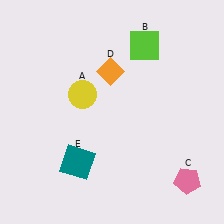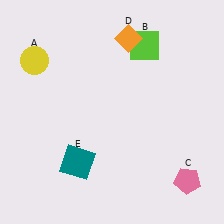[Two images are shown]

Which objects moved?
The objects that moved are: the yellow circle (A), the orange diamond (D).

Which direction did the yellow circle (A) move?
The yellow circle (A) moved left.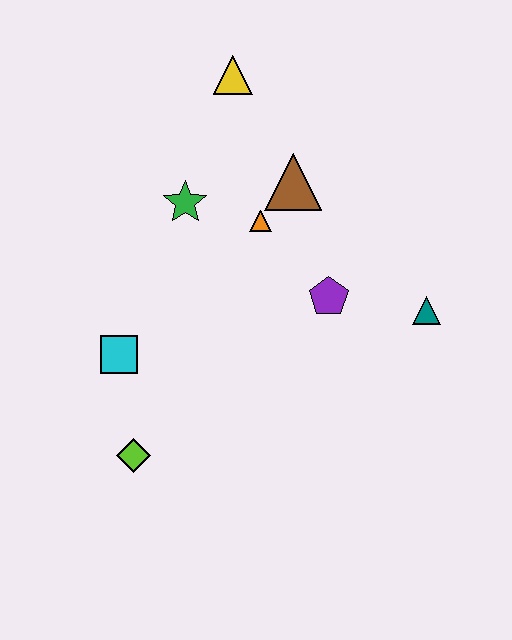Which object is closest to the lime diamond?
The cyan square is closest to the lime diamond.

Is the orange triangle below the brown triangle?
Yes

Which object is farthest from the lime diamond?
The yellow triangle is farthest from the lime diamond.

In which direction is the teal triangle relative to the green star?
The teal triangle is to the right of the green star.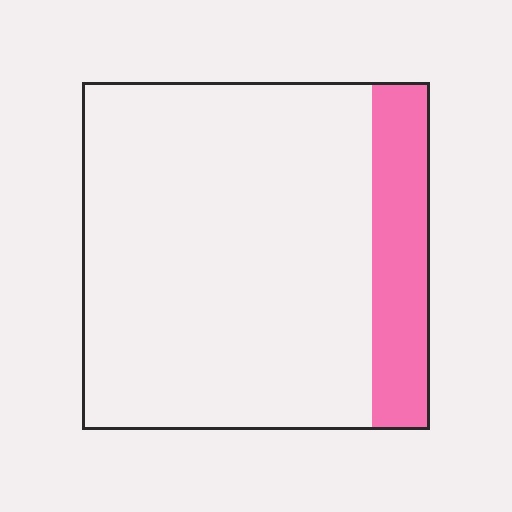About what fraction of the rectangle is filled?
About one sixth (1/6).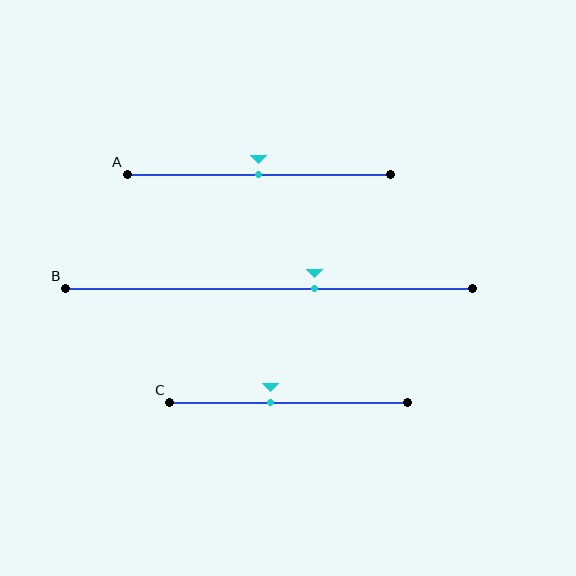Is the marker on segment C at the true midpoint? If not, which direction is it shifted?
No, the marker on segment C is shifted to the left by about 8% of the segment length.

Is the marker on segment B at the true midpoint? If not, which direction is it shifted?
No, the marker on segment B is shifted to the right by about 11% of the segment length.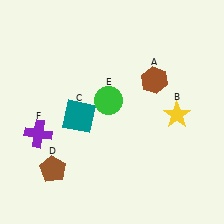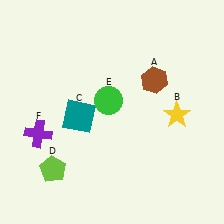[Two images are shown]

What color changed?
The pentagon (D) changed from brown in Image 1 to lime in Image 2.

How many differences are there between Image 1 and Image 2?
There is 1 difference between the two images.